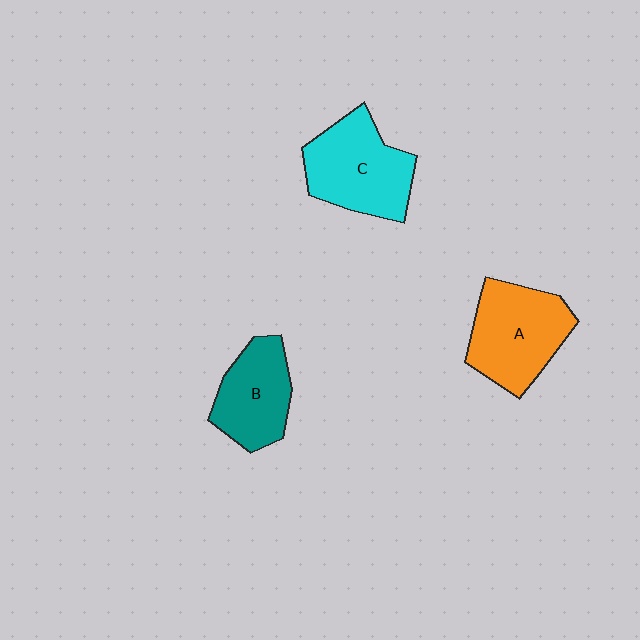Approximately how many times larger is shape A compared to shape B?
Approximately 1.3 times.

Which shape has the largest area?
Shape A (orange).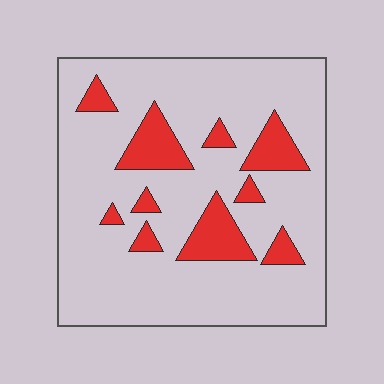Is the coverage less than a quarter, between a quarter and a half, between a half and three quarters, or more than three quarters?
Less than a quarter.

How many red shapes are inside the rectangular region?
10.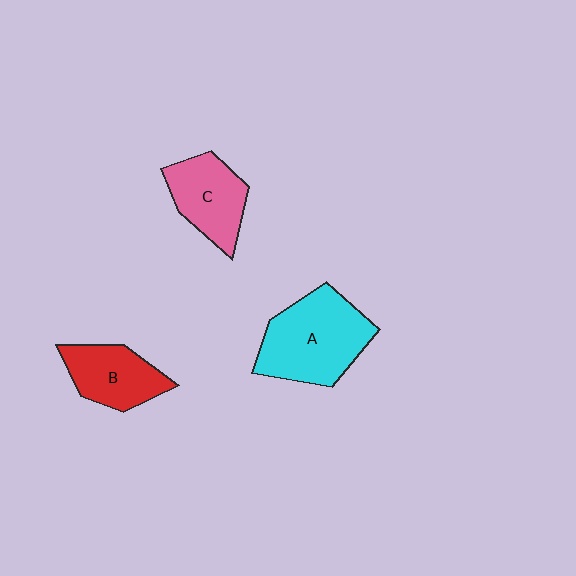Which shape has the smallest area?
Shape B (red).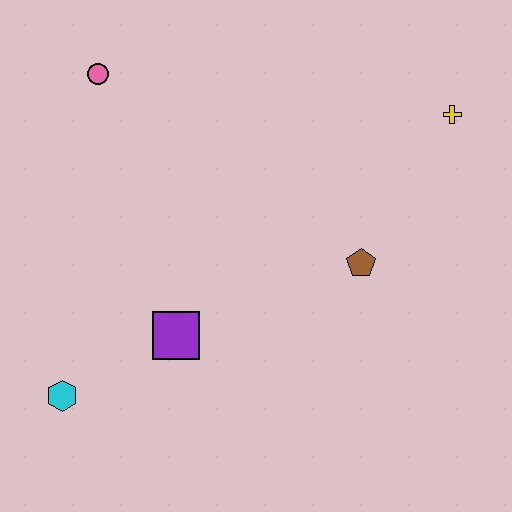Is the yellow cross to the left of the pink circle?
No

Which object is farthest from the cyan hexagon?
The yellow cross is farthest from the cyan hexagon.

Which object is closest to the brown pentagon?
The yellow cross is closest to the brown pentagon.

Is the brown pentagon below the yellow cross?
Yes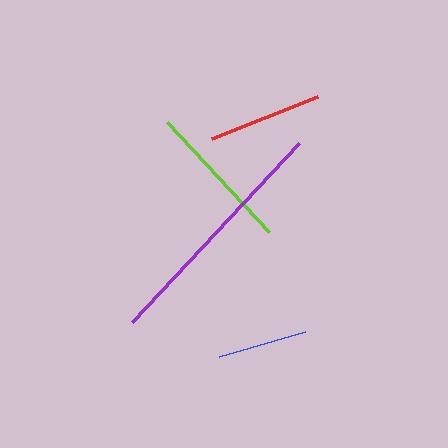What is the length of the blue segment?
The blue segment is approximately 90 pixels long.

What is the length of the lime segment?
The lime segment is approximately 150 pixels long.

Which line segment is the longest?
The purple line is the longest at approximately 244 pixels.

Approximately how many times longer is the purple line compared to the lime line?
The purple line is approximately 1.6 times the length of the lime line.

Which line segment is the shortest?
The blue line is the shortest at approximately 90 pixels.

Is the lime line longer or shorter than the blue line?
The lime line is longer than the blue line.